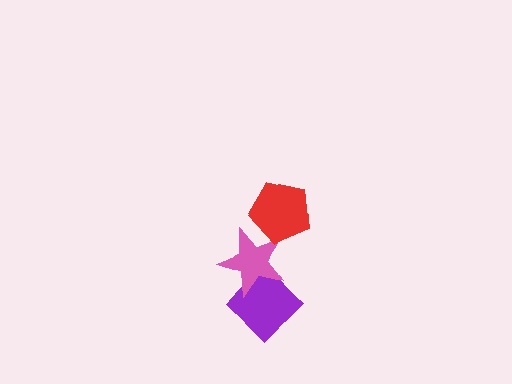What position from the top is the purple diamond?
The purple diamond is 3rd from the top.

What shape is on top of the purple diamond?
The pink star is on top of the purple diamond.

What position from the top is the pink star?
The pink star is 2nd from the top.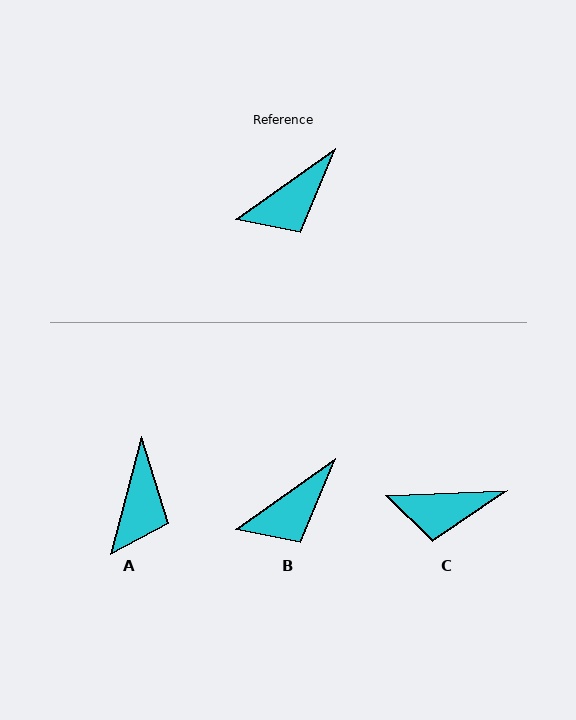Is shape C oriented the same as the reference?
No, it is off by about 33 degrees.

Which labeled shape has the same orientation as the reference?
B.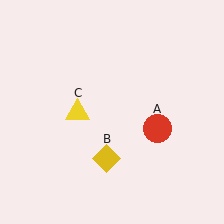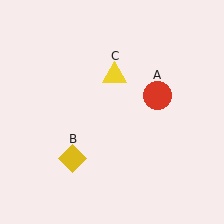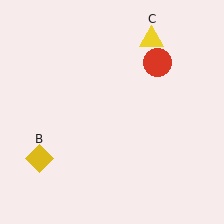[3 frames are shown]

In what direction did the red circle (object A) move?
The red circle (object A) moved up.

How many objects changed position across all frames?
3 objects changed position: red circle (object A), yellow diamond (object B), yellow triangle (object C).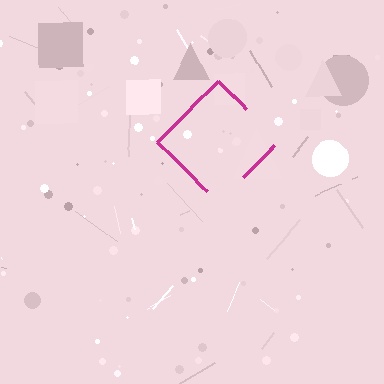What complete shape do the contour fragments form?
The contour fragments form a diamond.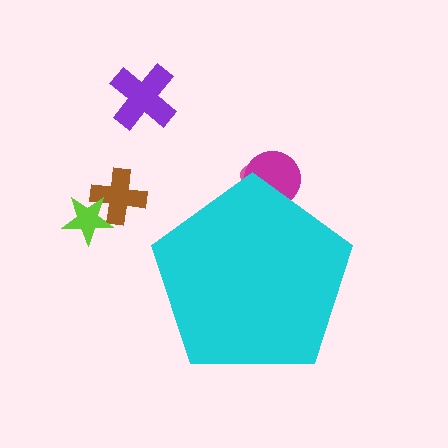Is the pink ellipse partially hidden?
Yes, the pink ellipse is partially hidden behind the cyan pentagon.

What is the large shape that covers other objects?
A cyan pentagon.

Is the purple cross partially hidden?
No, the purple cross is fully visible.